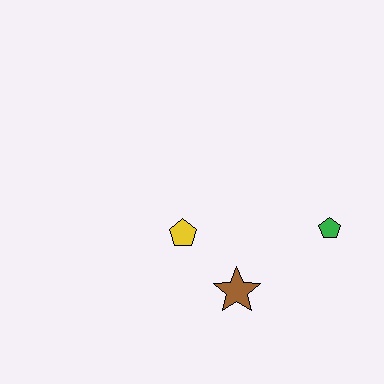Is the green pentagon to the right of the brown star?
Yes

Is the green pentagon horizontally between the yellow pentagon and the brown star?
No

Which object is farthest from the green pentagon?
The yellow pentagon is farthest from the green pentagon.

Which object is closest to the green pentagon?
The brown star is closest to the green pentagon.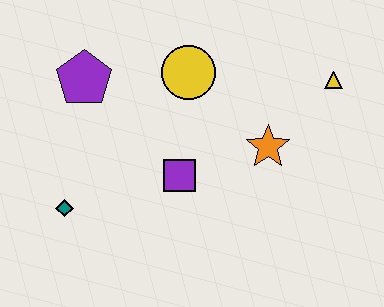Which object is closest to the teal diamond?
The purple square is closest to the teal diamond.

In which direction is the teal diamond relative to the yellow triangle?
The teal diamond is to the left of the yellow triangle.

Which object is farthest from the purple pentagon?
The yellow triangle is farthest from the purple pentagon.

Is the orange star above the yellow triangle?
No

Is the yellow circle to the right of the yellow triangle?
No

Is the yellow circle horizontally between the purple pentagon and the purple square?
No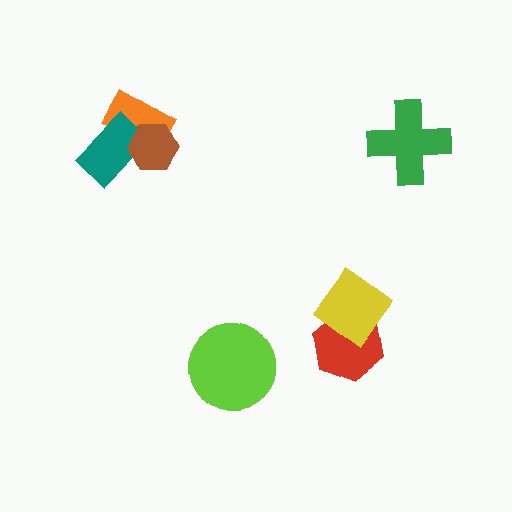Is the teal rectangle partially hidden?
Yes, it is partially covered by another shape.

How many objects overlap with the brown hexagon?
2 objects overlap with the brown hexagon.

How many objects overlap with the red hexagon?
1 object overlaps with the red hexagon.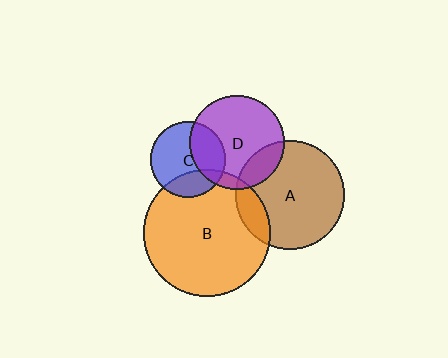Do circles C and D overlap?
Yes.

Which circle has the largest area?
Circle B (orange).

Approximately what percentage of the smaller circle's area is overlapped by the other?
Approximately 35%.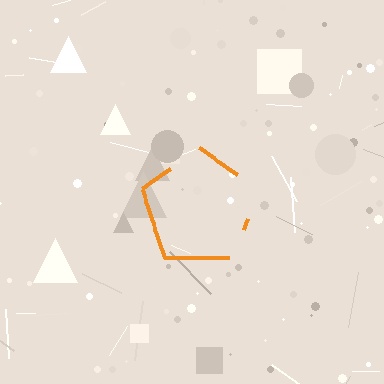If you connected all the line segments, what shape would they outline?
They would outline a pentagon.